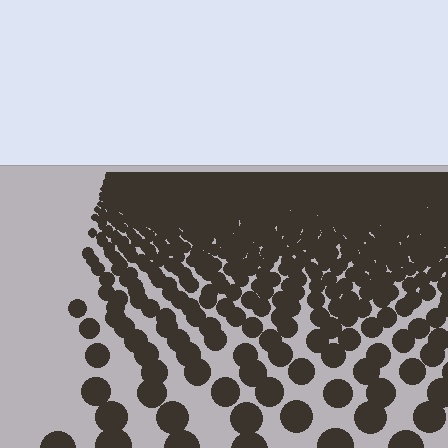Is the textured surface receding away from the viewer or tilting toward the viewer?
The surface is receding away from the viewer. Texture elements get smaller and denser toward the top.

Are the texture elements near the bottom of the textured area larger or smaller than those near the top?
Larger. Near the bottom, elements are closer to the viewer and appear at a bigger on-screen size.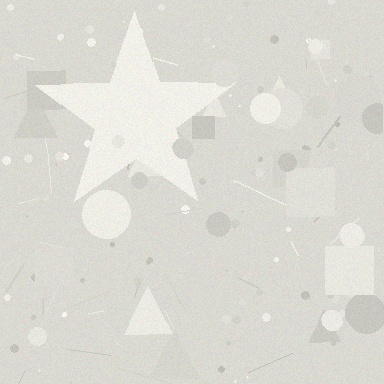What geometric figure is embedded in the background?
A star is embedded in the background.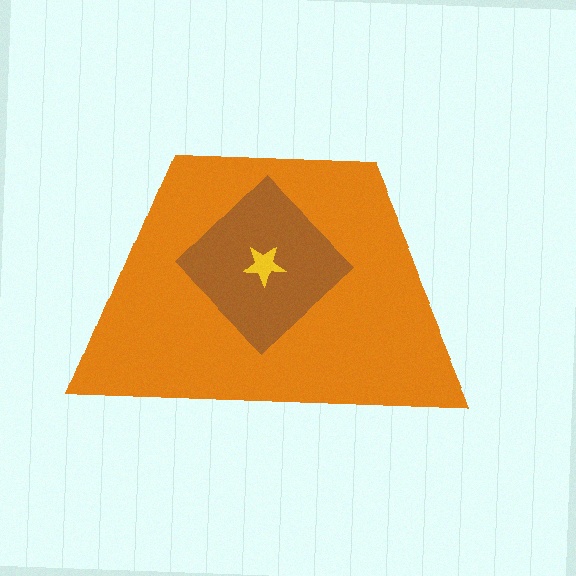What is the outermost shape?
The orange trapezoid.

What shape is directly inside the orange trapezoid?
The brown diamond.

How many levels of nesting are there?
3.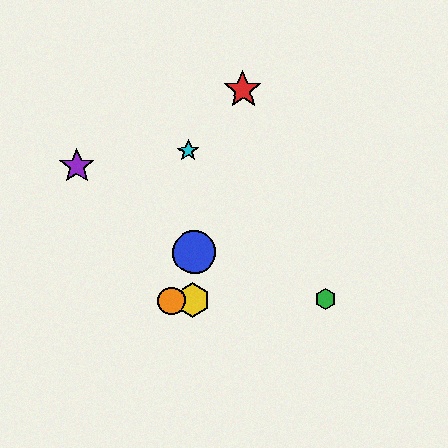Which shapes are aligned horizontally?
The green hexagon, the yellow hexagon, the orange circle are aligned horizontally.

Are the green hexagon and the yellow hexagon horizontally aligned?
Yes, both are at y≈299.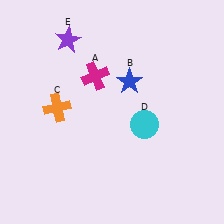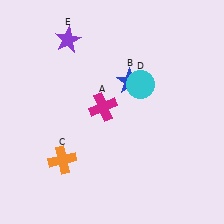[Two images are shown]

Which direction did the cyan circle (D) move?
The cyan circle (D) moved up.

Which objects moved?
The objects that moved are: the magenta cross (A), the orange cross (C), the cyan circle (D).